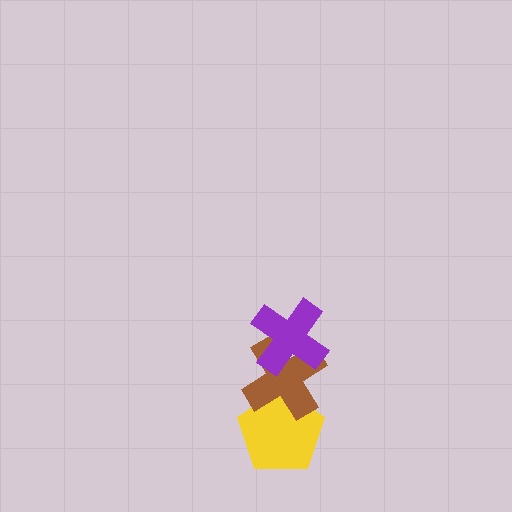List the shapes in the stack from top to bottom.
From top to bottom: the purple cross, the brown cross, the yellow pentagon.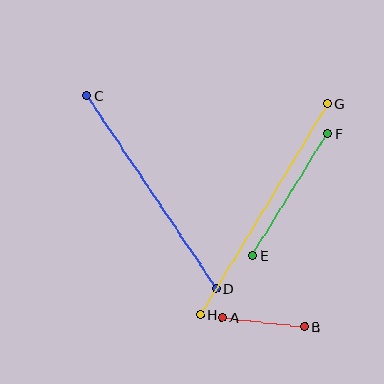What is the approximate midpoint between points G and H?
The midpoint is at approximately (264, 209) pixels.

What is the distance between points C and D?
The distance is approximately 232 pixels.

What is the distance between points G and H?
The distance is approximately 247 pixels.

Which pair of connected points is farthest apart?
Points G and H are farthest apart.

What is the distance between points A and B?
The distance is approximately 83 pixels.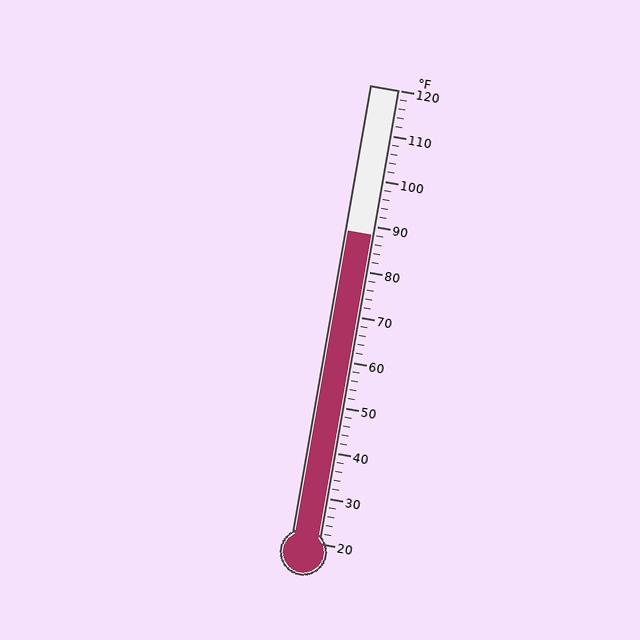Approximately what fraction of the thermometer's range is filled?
The thermometer is filled to approximately 70% of its range.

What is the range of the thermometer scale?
The thermometer scale ranges from 20°F to 120°F.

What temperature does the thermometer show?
The thermometer shows approximately 88°F.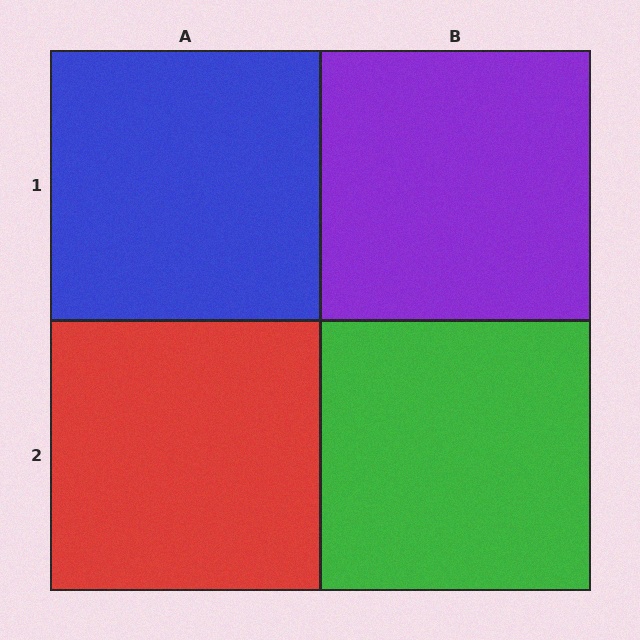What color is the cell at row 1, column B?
Purple.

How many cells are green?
1 cell is green.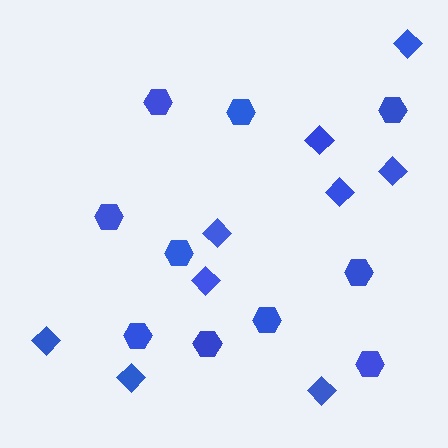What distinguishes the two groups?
There are 2 groups: one group of hexagons (10) and one group of diamonds (9).